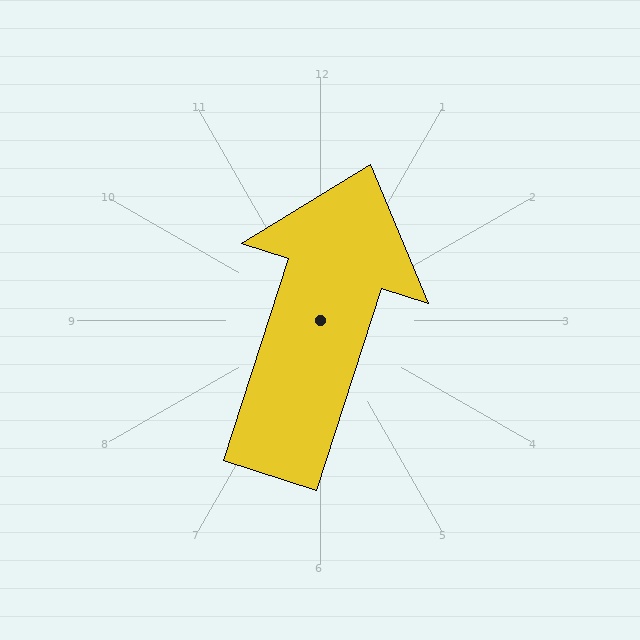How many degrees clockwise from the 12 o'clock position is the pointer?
Approximately 18 degrees.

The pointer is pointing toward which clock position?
Roughly 1 o'clock.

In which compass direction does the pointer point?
North.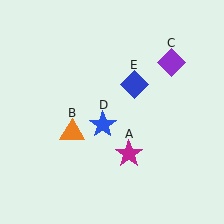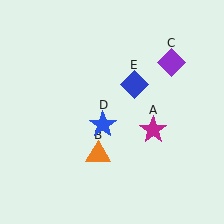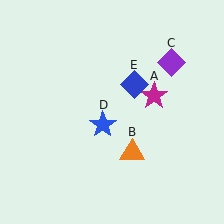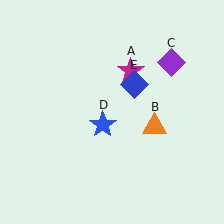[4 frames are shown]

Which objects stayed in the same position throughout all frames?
Purple diamond (object C) and blue star (object D) and blue diamond (object E) remained stationary.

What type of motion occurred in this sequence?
The magenta star (object A), orange triangle (object B) rotated counterclockwise around the center of the scene.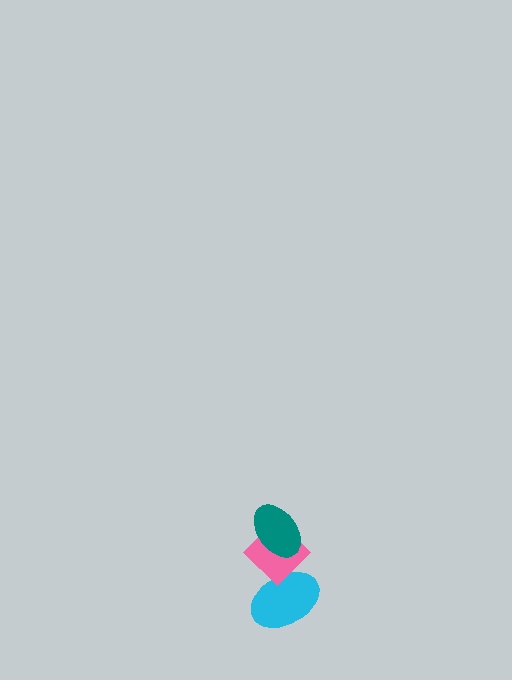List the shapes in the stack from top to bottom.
From top to bottom: the teal ellipse, the pink diamond, the cyan ellipse.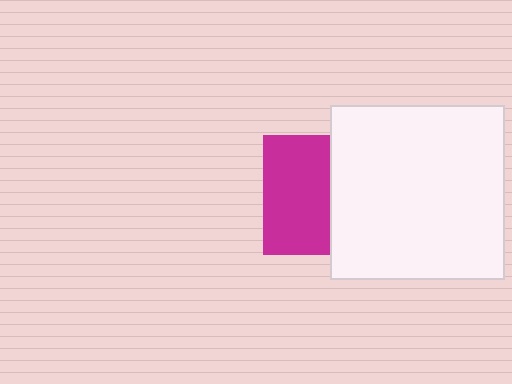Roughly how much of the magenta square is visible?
About half of it is visible (roughly 55%).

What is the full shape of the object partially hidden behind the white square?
The partially hidden object is a magenta square.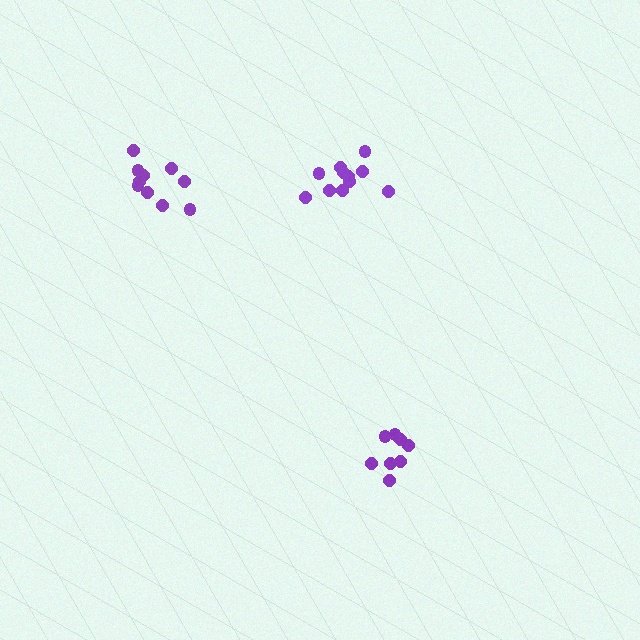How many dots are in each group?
Group 1: 11 dots, Group 2: 10 dots, Group 3: 8 dots (29 total).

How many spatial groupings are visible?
There are 3 spatial groupings.